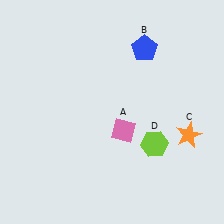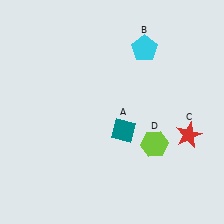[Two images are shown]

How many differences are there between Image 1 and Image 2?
There are 3 differences between the two images.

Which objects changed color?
A changed from pink to teal. B changed from blue to cyan. C changed from orange to red.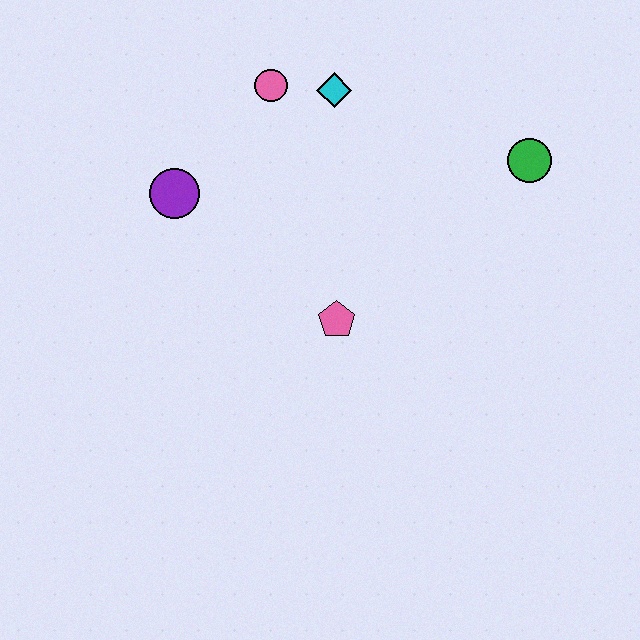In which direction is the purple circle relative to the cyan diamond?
The purple circle is to the left of the cyan diamond.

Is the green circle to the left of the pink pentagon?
No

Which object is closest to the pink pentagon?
The purple circle is closest to the pink pentagon.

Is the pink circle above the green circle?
Yes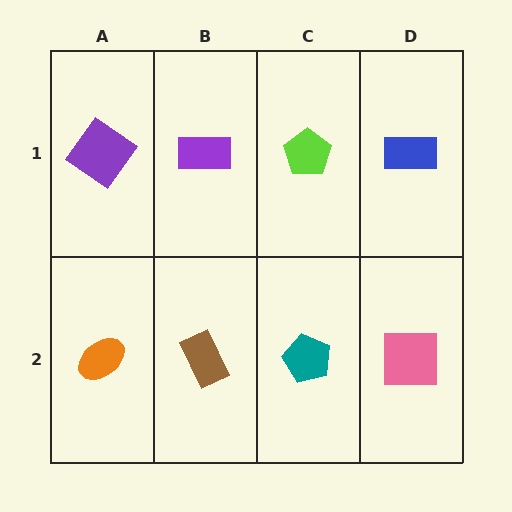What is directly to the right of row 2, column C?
A pink square.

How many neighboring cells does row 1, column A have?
2.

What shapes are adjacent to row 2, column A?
A purple diamond (row 1, column A), a brown rectangle (row 2, column B).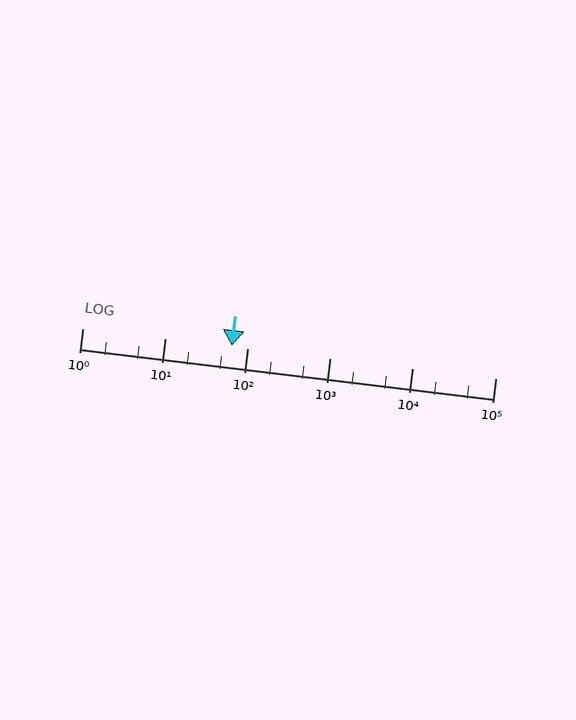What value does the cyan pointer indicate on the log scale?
The pointer indicates approximately 65.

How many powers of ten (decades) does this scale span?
The scale spans 5 decades, from 1 to 100000.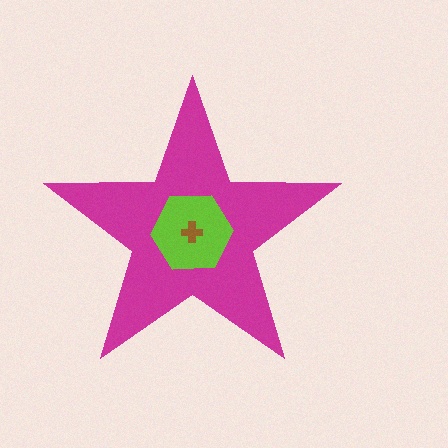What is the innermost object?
The brown cross.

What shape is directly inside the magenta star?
The lime hexagon.